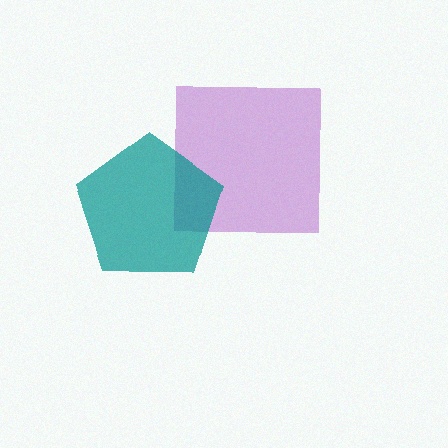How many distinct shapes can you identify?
There are 2 distinct shapes: a purple square, a teal pentagon.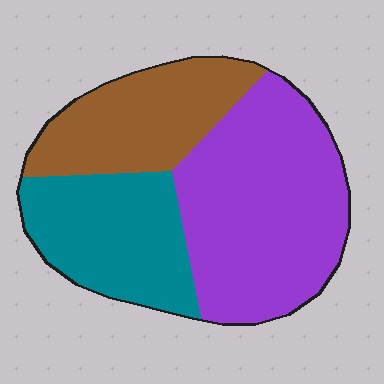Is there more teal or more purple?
Purple.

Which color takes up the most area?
Purple, at roughly 45%.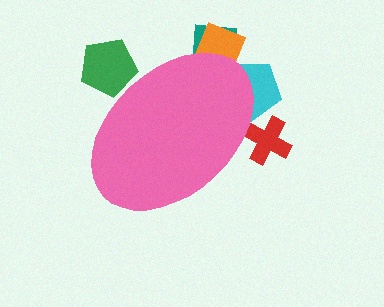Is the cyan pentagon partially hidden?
Yes, the cyan pentagon is partially hidden behind the pink ellipse.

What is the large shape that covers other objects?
A pink ellipse.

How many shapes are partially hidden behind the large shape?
5 shapes are partially hidden.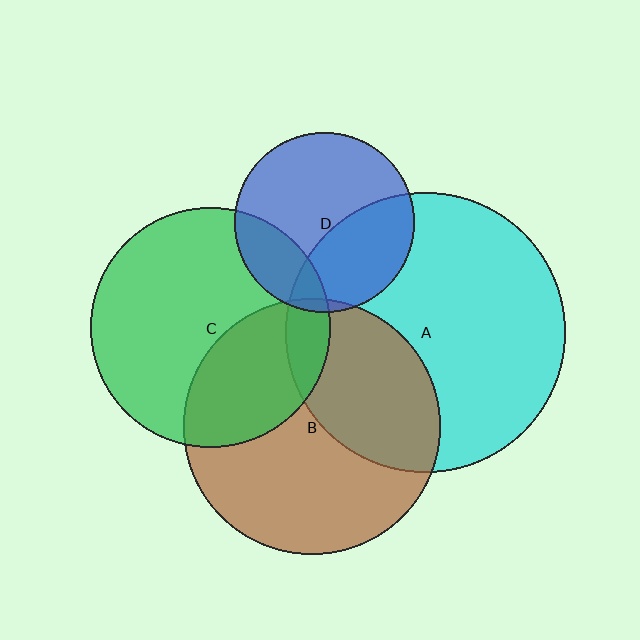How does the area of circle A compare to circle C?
Approximately 1.4 times.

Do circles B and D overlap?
Yes.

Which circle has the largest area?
Circle A (cyan).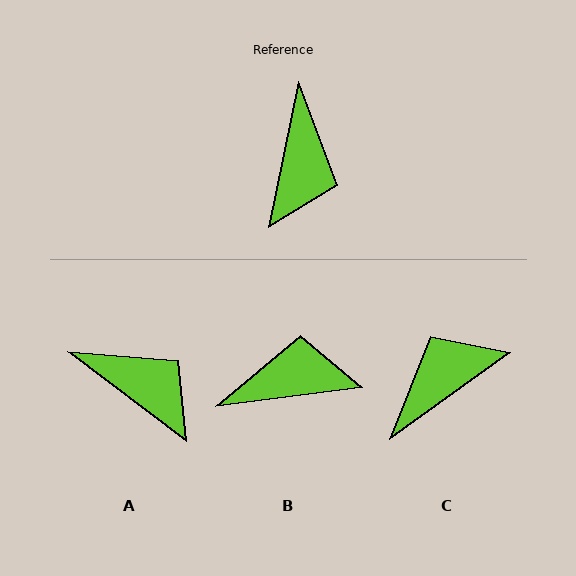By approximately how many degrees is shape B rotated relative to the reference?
Approximately 109 degrees counter-clockwise.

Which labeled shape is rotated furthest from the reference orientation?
C, about 137 degrees away.